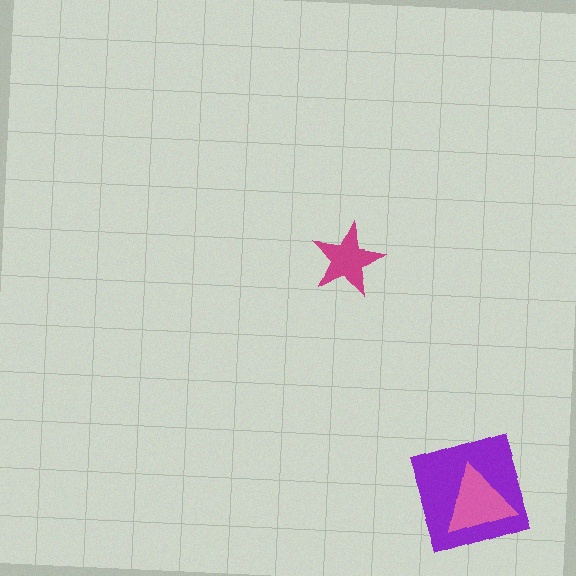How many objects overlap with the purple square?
1 object overlaps with the purple square.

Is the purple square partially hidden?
Yes, it is partially covered by another shape.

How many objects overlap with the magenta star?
0 objects overlap with the magenta star.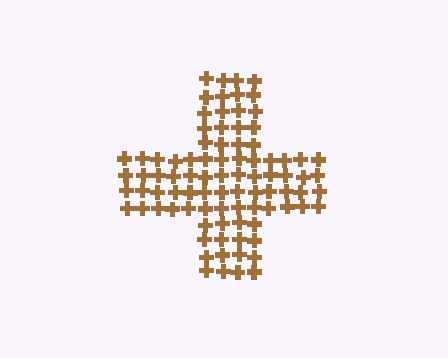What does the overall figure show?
The overall figure shows a cross.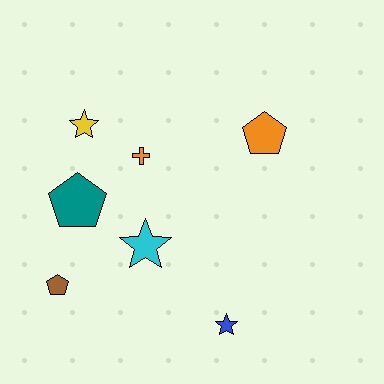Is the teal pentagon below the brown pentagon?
No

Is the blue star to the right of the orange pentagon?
No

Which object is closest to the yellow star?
The orange cross is closest to the yellow star.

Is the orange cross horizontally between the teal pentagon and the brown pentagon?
No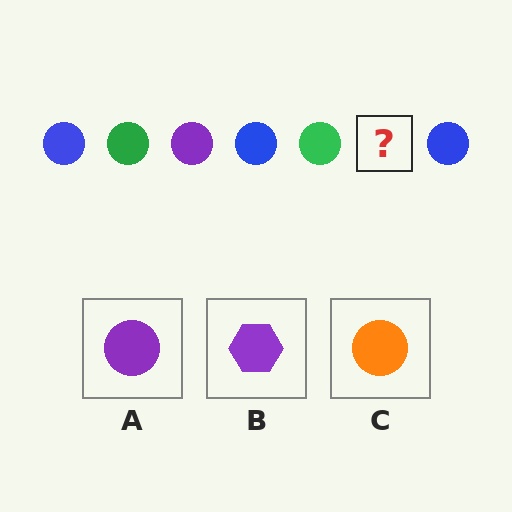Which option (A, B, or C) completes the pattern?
A.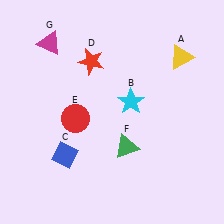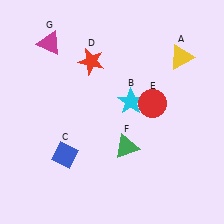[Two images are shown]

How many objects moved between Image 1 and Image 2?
1 object moved between the two images.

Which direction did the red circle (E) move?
The red circle (E) moved right.